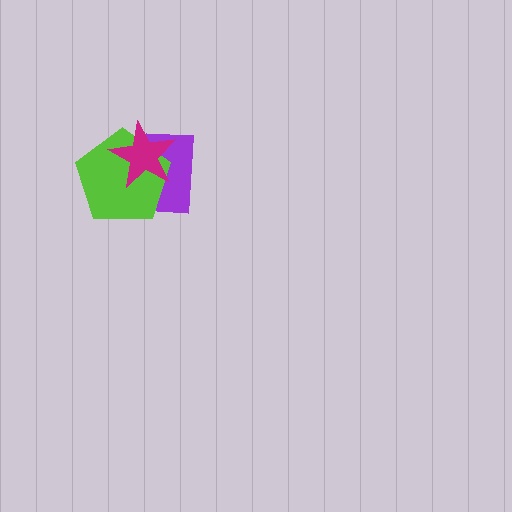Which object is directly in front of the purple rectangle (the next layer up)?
The lime pentagon is directly in front of the purple rectangle.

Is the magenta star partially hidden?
No, no other shape covers it.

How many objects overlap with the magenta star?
2 objects overlap with the magenta star.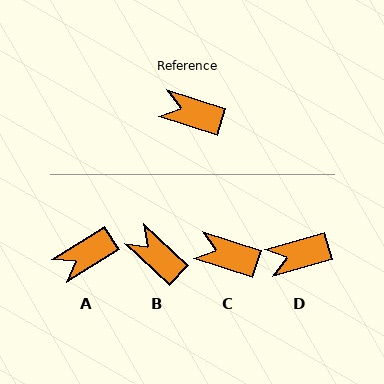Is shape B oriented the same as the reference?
No, it is off by about 25 degrees.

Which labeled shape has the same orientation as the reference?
C.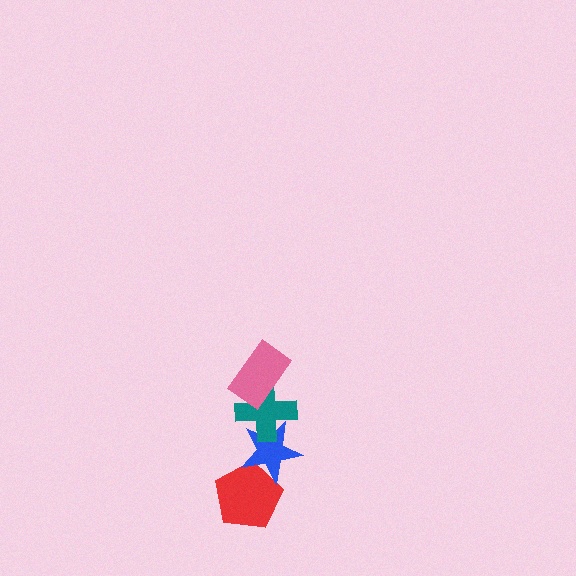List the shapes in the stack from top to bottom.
From top to bottom: the pink rectangle, the teal cross, the blue star, the red pentagon.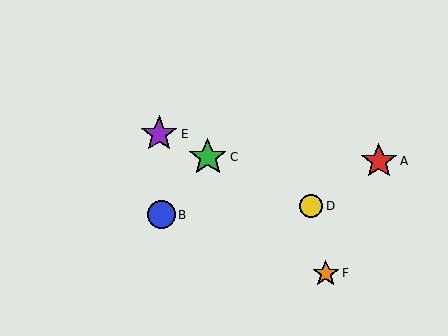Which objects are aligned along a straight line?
Objects C, D, E are aligned along a straight line.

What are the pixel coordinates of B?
Object B is at (161, 215).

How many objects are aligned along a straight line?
3 objects (C, D, E) are aligned along a straight line.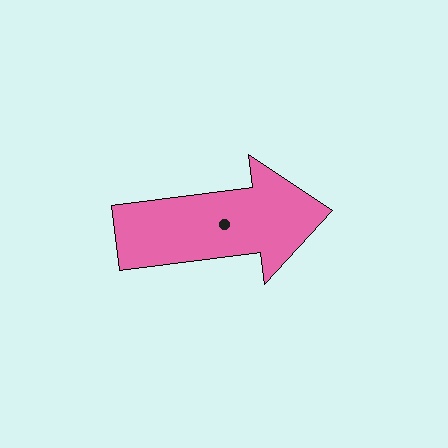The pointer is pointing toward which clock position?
Roughly 3 o'clock.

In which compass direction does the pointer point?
East.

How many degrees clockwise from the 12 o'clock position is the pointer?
Approximately 83 degrees.